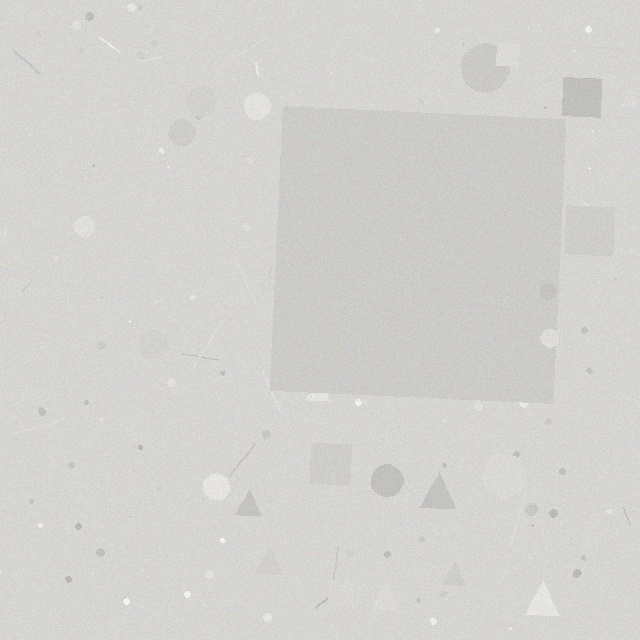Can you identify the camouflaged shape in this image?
The camouflaged shape is a square.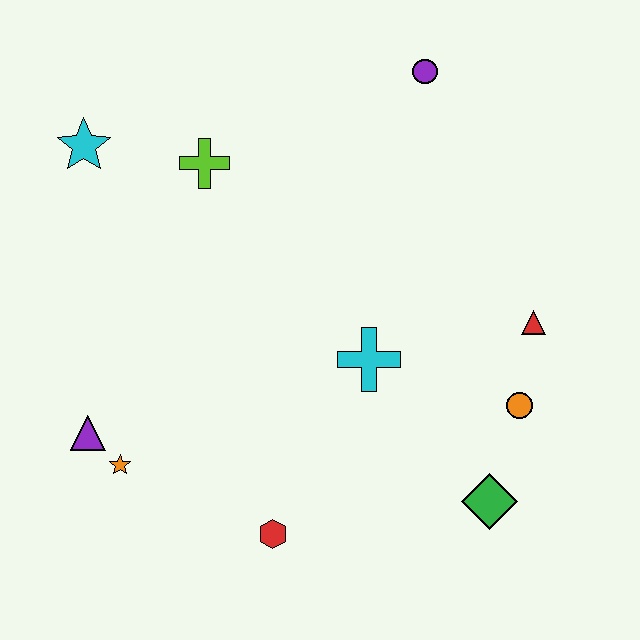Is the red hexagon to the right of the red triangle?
No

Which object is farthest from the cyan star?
The green diamond is farthest from the cyan star.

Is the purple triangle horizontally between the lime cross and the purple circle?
No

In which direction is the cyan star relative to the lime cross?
The cyan star is to the left of the lime cross.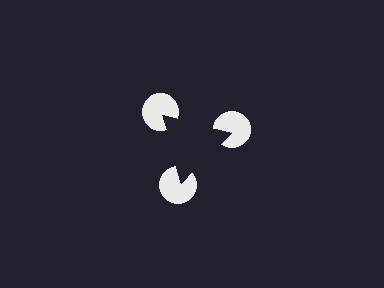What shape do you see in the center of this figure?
An illusory triangle — its edges are inferred from the aligned wedge cuts in the pac-man discs, not physically drawn.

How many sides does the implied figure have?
3 sides.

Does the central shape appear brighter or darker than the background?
It typically appears slightly darker than the background, even though no actual brightness change is drawn.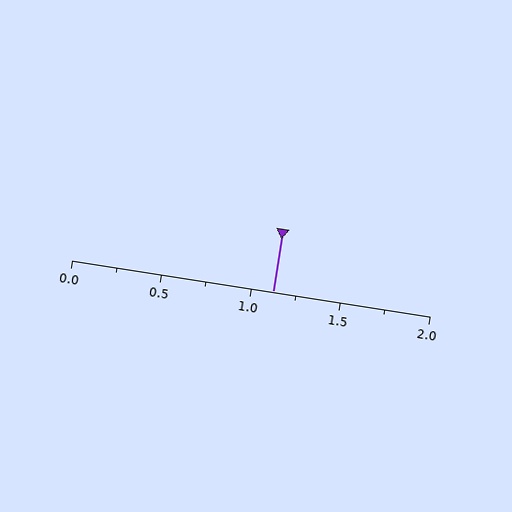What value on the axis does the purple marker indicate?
The marker indicates approximately 1.12.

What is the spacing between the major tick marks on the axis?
The major ticks are spaced 0.5 apart.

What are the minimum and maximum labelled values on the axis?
The axis runs from 0.0 to 2.0.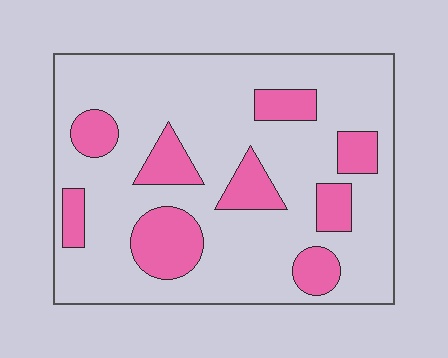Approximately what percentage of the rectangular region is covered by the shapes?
Approximately 25%.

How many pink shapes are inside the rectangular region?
9.